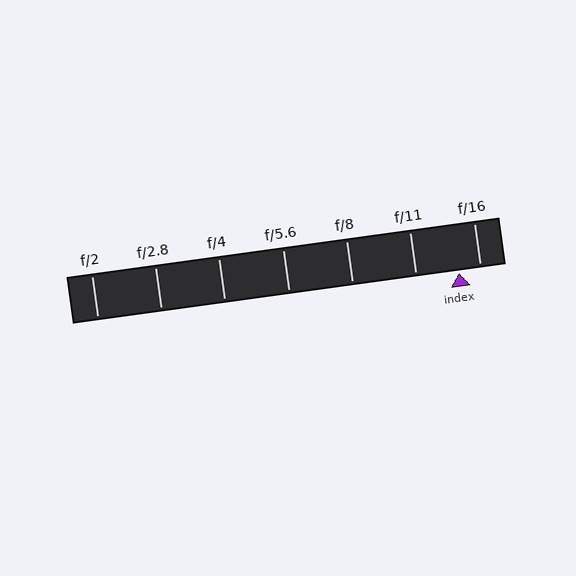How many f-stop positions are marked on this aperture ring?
There are 7 f-stop positions marked.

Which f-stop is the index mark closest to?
The index mark is closest to f/16.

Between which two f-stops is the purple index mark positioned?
The index mark is between f/11 and f/16.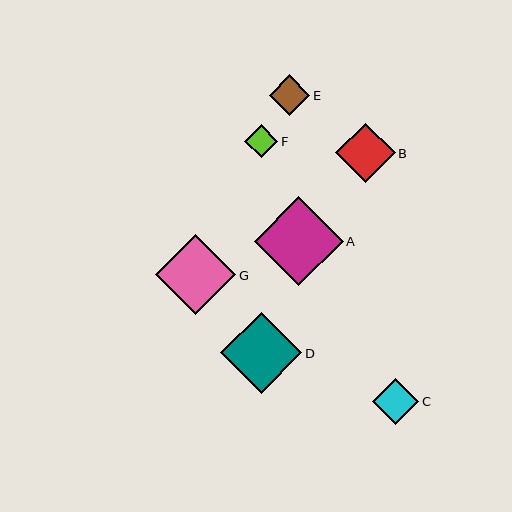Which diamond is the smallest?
Diamond F is the smallest with a size of approximately 34 pixels.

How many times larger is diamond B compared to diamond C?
Diamond B is approximately 1.3 times the size of diamond C.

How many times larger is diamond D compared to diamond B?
Diamond D is approximately 1.4 times the size of diamond B.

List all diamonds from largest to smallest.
From largest to smallest: A, D, G, B, C, E, F.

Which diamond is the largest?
Diamond A is the largest with a size of approximately 89 pixels.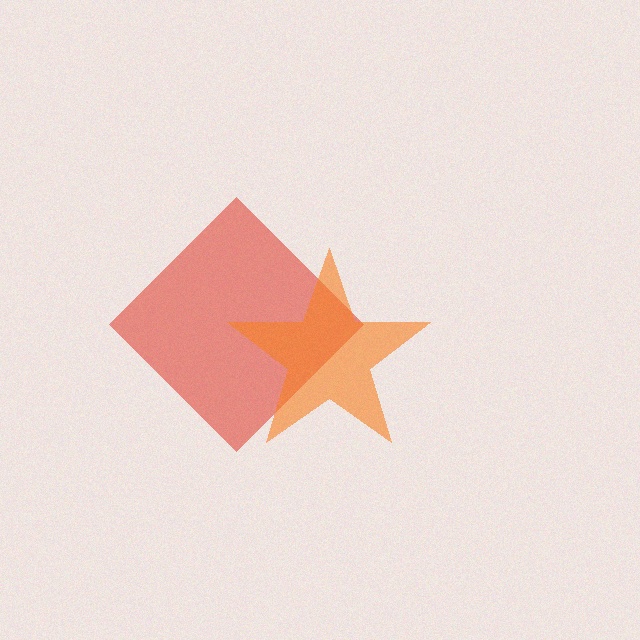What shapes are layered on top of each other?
The layered shapes are: a red diamond, an orange star.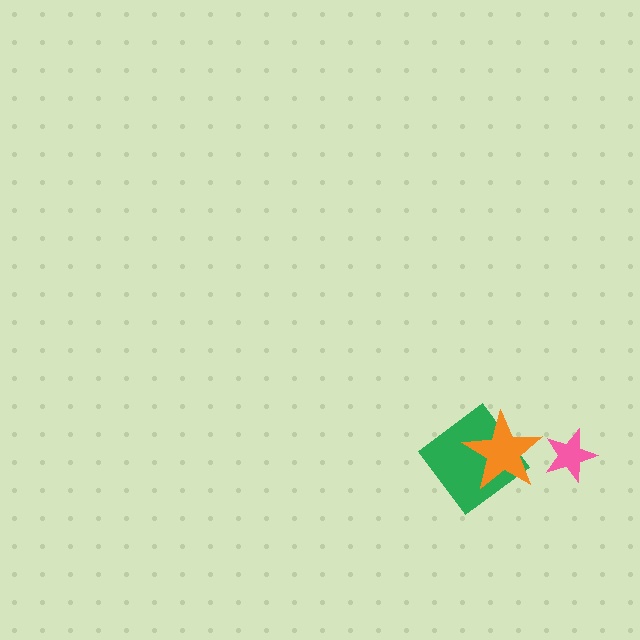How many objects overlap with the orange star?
1 object overlaps with the orange star.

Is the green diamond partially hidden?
Yes, it is partially covered by another shape.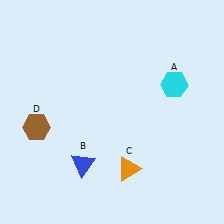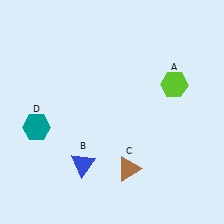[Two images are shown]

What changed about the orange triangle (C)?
In Image 1, C is orange. In Image 2, it changed to brown.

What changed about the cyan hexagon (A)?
In Image 1, A is cyan. In Image 2, it changed to lime.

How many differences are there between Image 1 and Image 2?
There are 3 differences between the two images.